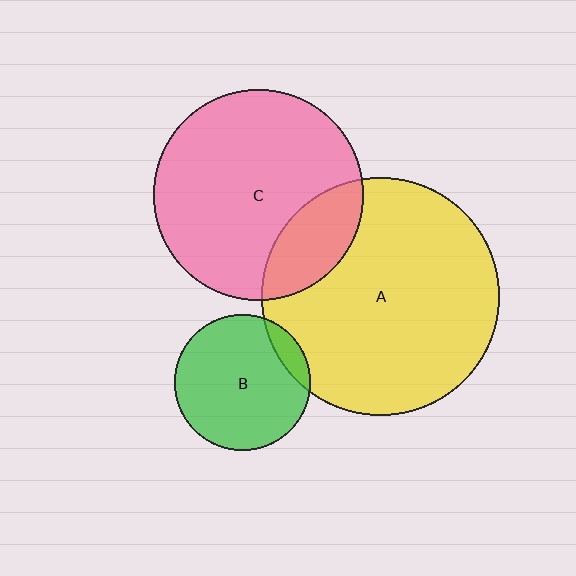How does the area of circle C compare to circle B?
Approximately 2.4 times.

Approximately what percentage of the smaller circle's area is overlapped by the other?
Approximately 20%.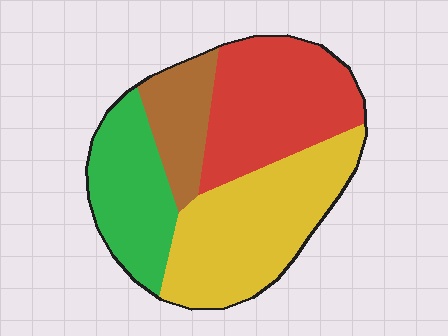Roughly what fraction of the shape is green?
Green covers roughly 20% of the shape.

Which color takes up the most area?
Yellow, at roughly 35%.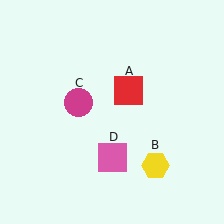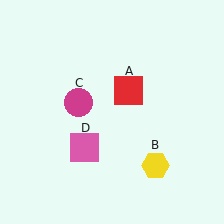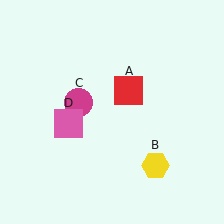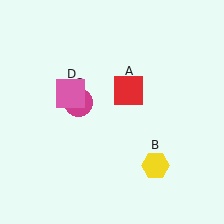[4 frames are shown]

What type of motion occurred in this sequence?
The pink square (object D) rotated clockwise around the center of the scene.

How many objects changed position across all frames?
1 object changed position: pink square (object D).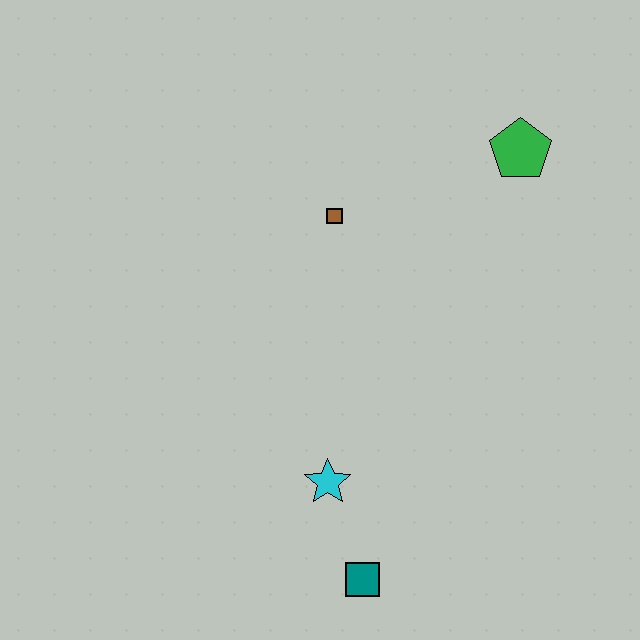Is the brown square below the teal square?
No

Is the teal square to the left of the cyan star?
No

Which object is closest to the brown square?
The green pentagon is closest to the brown square.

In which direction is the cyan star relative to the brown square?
The cyan star is below the brown square.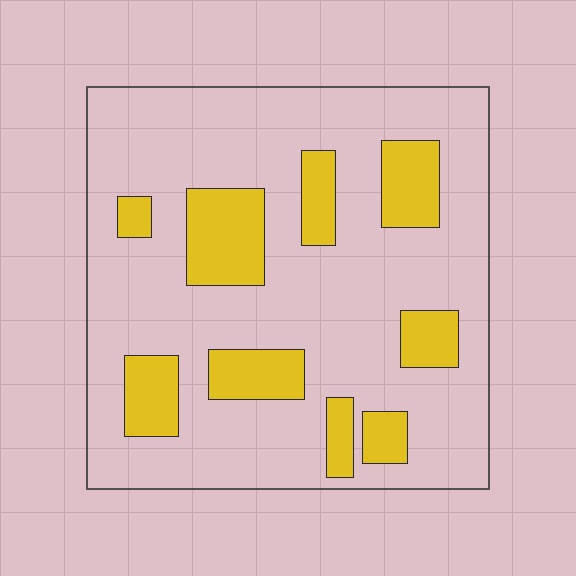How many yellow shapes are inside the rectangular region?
9.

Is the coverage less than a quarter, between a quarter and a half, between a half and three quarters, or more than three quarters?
Less than a quarter.